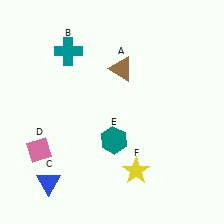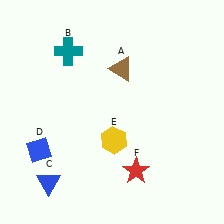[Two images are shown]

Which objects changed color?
D changed from pink to blue. E changed from teal to yellow. F changed from yellow to red.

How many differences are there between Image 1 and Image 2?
There are 3 differences between the two images.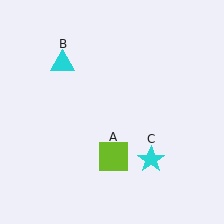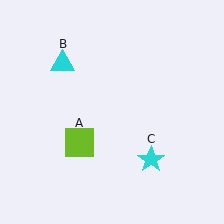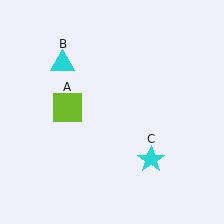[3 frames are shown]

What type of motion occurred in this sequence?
The lime square (object A) rotated clockwise around the center of the scene.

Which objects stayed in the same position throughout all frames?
Cyan triangle (object B) and cyan star (object C) remained stationary.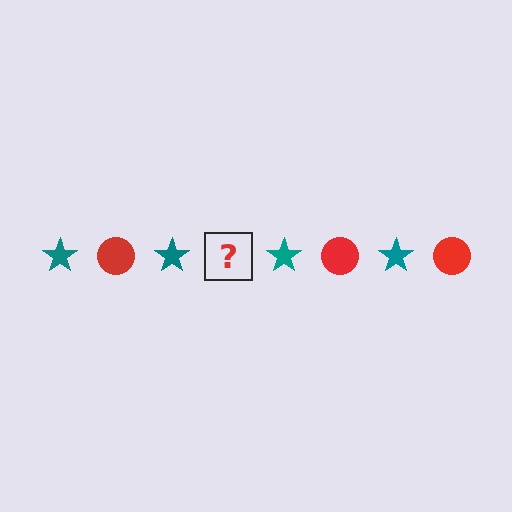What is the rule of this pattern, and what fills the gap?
The rule is that the pattern alternates between teal star and red circle. The gap should be filled with a red circle.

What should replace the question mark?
The question mark should be replaced with a red circle.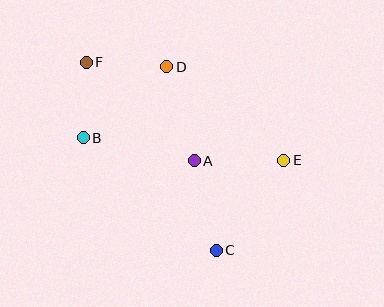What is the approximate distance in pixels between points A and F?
The distance between A and F is approximately 146 pixels.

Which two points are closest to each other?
Points B and F are closest to each other.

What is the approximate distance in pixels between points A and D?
The distance between A and D is approximately 98 pixels.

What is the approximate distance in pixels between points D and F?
The distance between D and F is approximately 80 pixels.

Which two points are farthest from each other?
Points C and F are farthest from each other.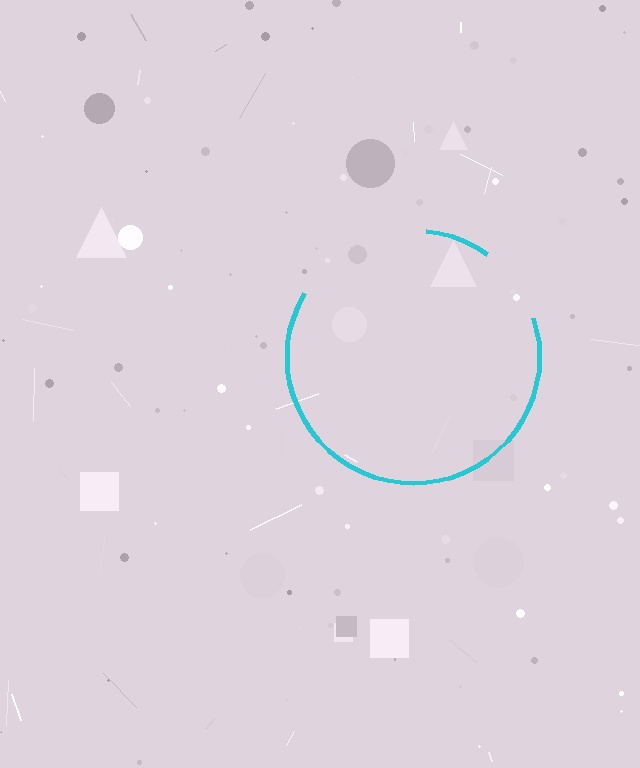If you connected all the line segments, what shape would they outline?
They would outline a circle.